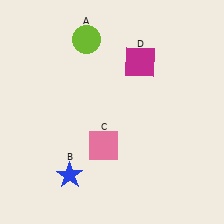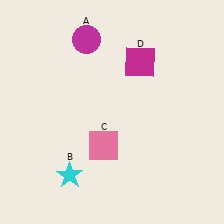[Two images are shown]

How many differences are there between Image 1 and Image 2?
There are 2 differences between the two images.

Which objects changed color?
A changed from lime to magenta. B changed from blue to cyan.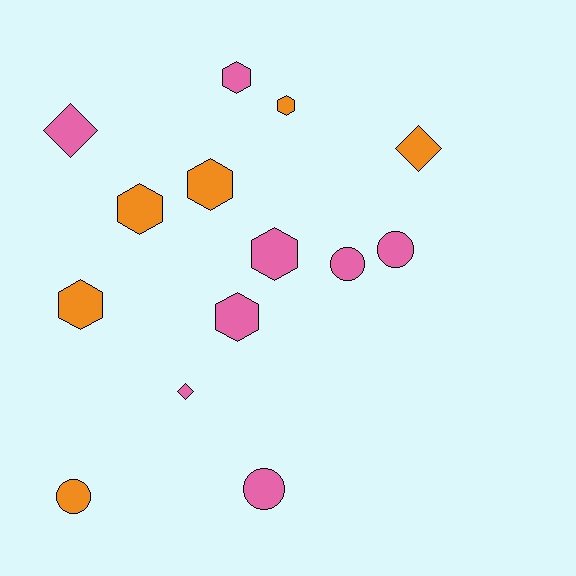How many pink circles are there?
There are 3 pink circles.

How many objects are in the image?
There are 14 objects.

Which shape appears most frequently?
Hexagon, with 7 objects.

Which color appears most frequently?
Pink, with 8 objects.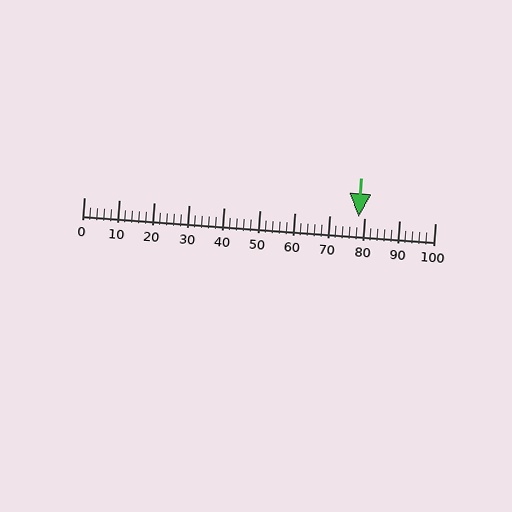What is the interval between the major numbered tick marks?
The major tick marks are spaced 10 units apart.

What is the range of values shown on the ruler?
The ruler shows values from 0 to 100.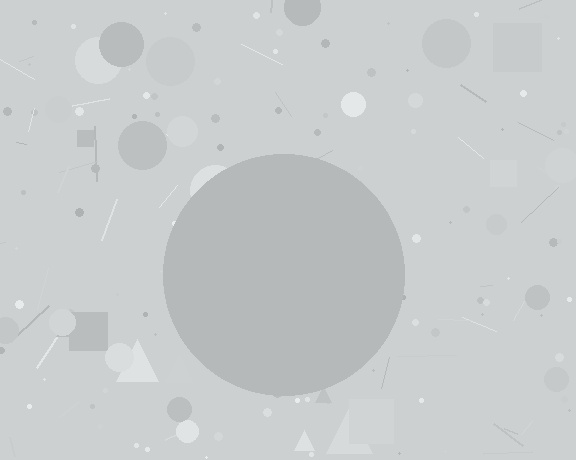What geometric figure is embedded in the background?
A circle is embedded in the background.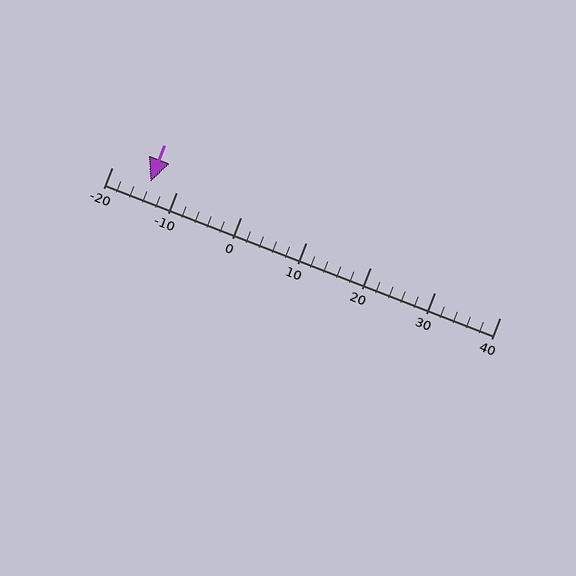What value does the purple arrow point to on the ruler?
The purple arrow points to approximately -14.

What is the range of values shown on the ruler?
The ruler shows values from -20 to 40.